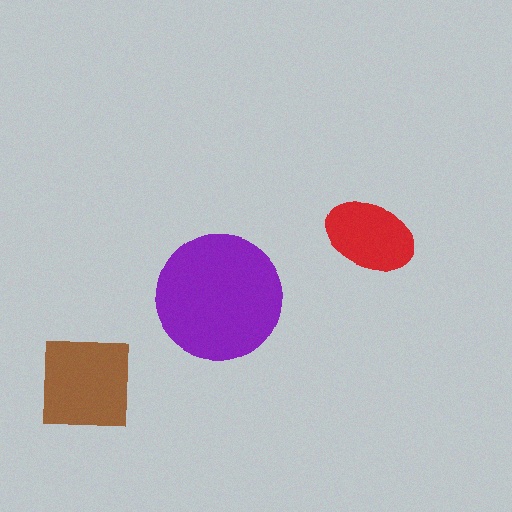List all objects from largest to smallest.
The purple circle, the brown square, the red ellipse.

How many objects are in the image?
There are 3 objects in the image.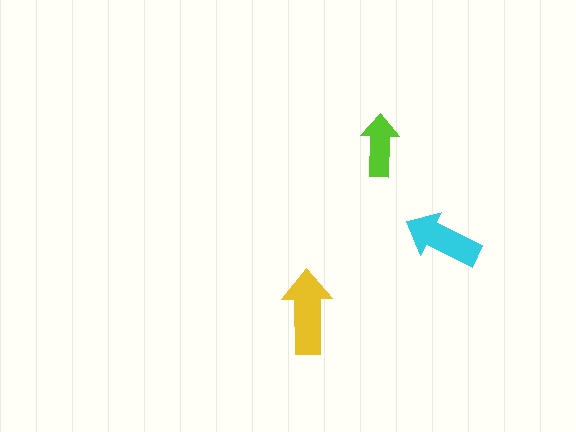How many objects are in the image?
There are 3 objects in the image.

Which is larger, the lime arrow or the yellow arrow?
The yellow one.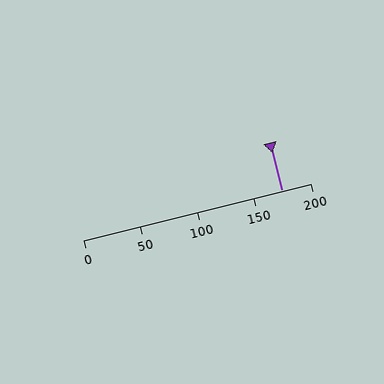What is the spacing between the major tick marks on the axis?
The major ticks are spaced 50 apart.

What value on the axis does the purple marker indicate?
The marker indicates approximately 175.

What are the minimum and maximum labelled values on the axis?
The axis runs from 0 to 200.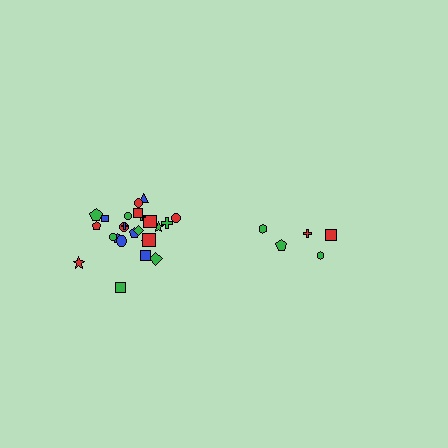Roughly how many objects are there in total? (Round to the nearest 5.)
Roughly 30 objects in total.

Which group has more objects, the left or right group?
The left group.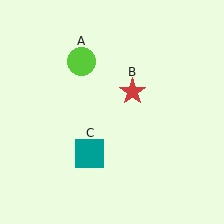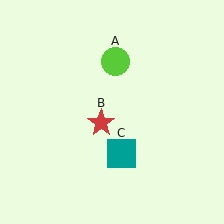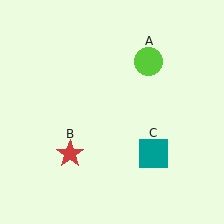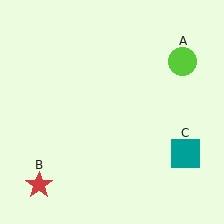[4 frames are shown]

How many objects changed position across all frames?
3 objects changed position: lime circle (object A), red star (object B), teal square (object C).